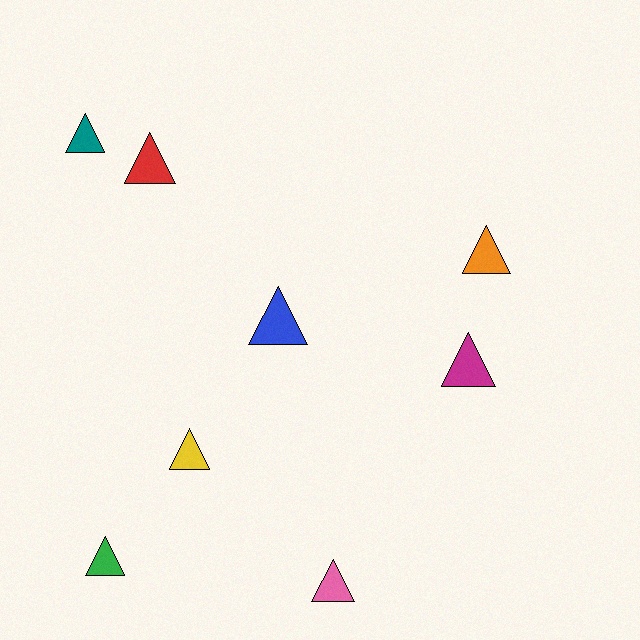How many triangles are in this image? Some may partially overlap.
There are 8 triangles.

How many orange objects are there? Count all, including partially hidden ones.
There is 1 orange object.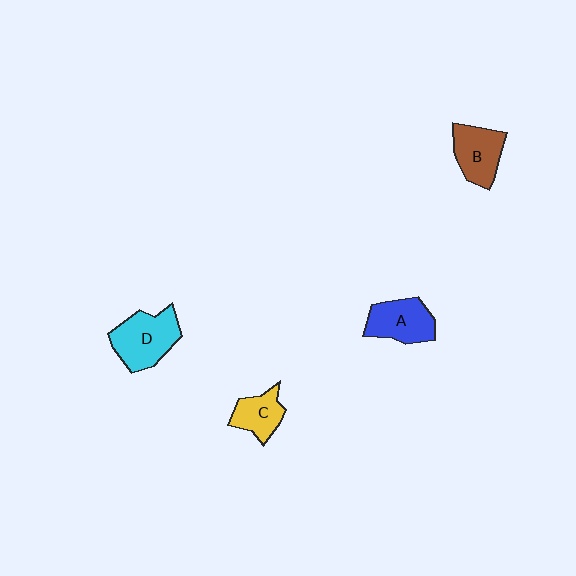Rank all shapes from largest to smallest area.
From largest to smallest: D (cyan), A (blue), B (brown), C (yellow).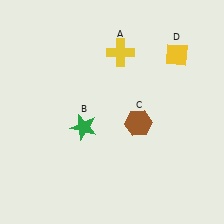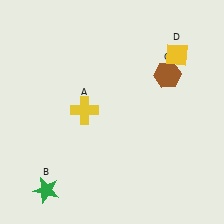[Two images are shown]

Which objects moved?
The objects that moved are: the yellow cross (A), the green star (B), the brown hexagon (C).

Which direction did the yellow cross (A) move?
The yellow cross (A) moved down.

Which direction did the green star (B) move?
The green star (B) moved down.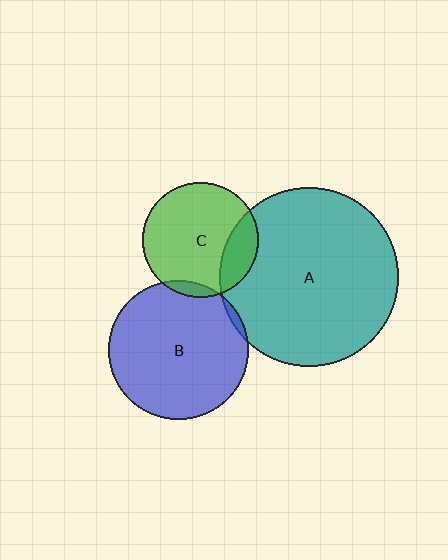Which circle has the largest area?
Circle A (teal).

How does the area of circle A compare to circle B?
Approximately 1.6 times.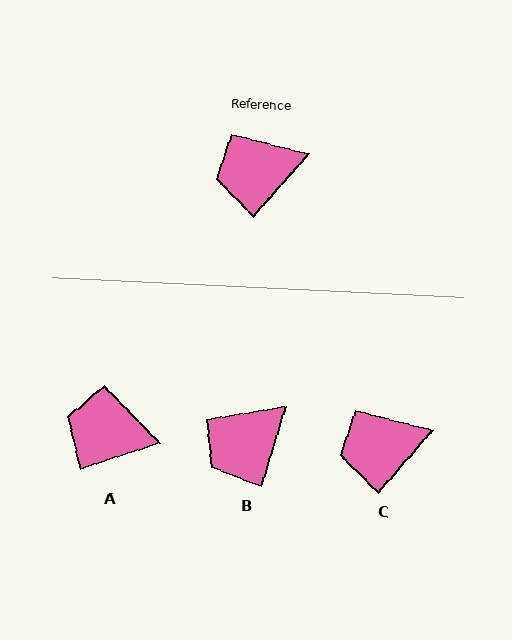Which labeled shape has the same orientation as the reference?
C.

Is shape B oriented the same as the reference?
No, it is off by about 24 degrees.